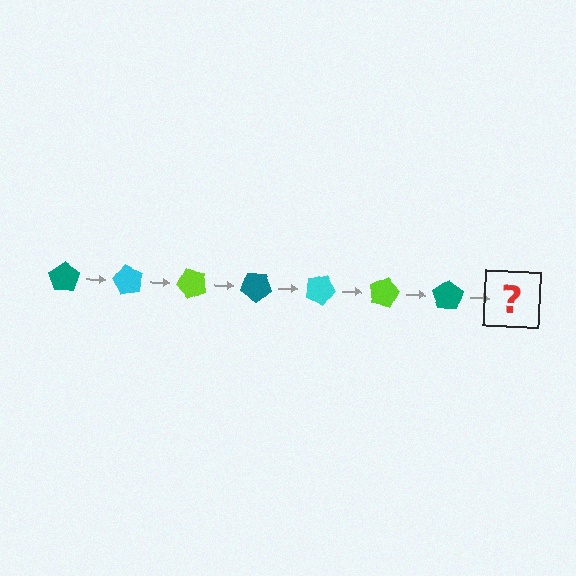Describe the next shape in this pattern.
It should be a cyan pentagon, rotated 420 degrees from the start.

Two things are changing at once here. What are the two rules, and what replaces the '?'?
The two rules are that it rotates 60 degrees each step and the color cycles through teal, cyan, and lime. The '?' should be a cyan pentagon, rotated 420 degrees from the start.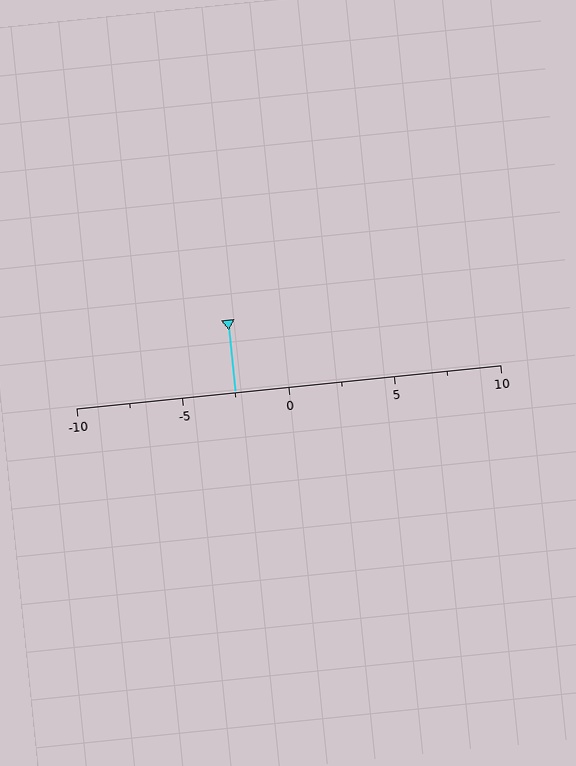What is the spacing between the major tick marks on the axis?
The major ticks are spaced 5 apart.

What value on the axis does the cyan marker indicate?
The marker indicates approximately -2.5.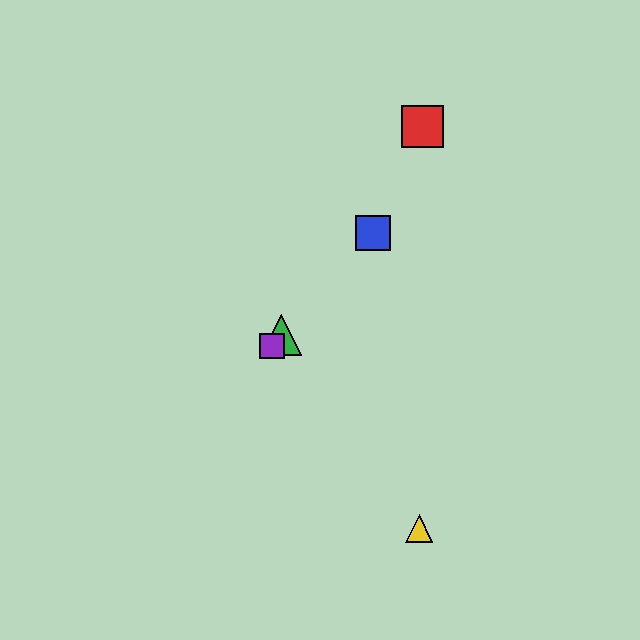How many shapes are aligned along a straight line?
3 shapes (the blue square, the green triangle, the purple square) are aligned along a straight line.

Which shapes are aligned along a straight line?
The blue square, the green triangle, the purple square are aligned along a straight line.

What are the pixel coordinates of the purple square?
The purple square is at (272, 346).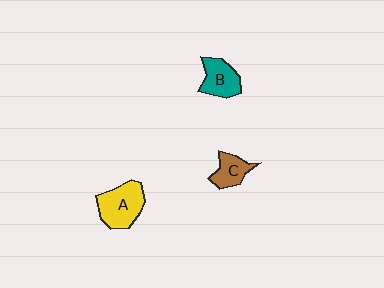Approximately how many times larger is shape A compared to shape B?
Approximately 1.4 times.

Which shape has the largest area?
Shape A (yellow).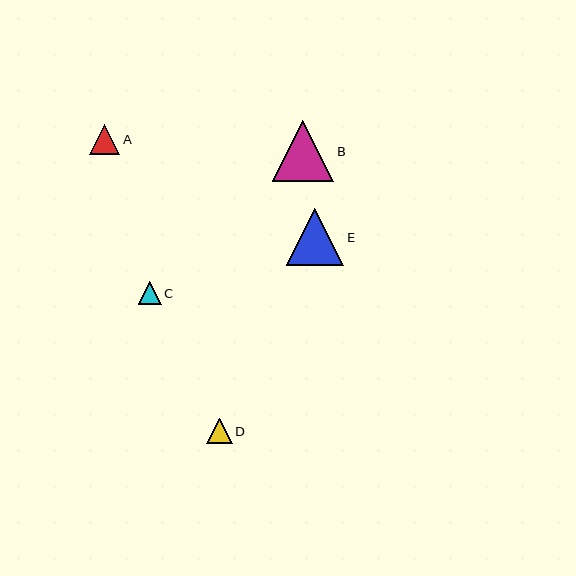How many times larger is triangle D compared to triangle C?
Triangle D is approximately 1.1 times the size of triangle C.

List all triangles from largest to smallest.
From largest to smallest: B, E, A, D, C.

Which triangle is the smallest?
Triangle C is the smallest with a size of approximately 23 pixels.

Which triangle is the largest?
Triangle B is the largest with a size of approximately 61 pixels.